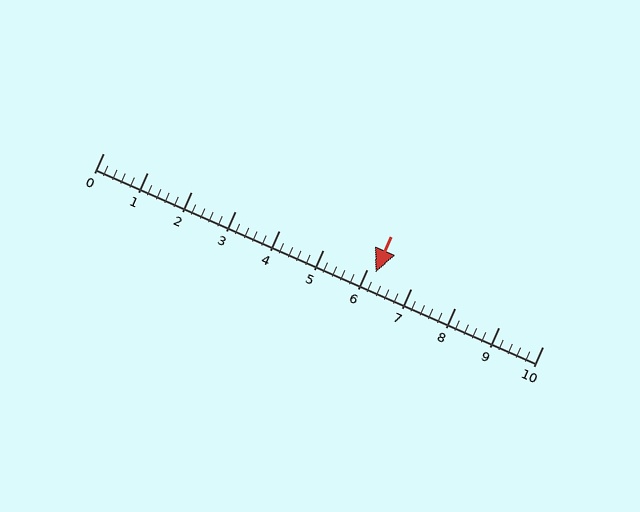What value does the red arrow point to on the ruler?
The red arrow points to approximately 6.2.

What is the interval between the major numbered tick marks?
The major tick marks are spaced 1 units apart.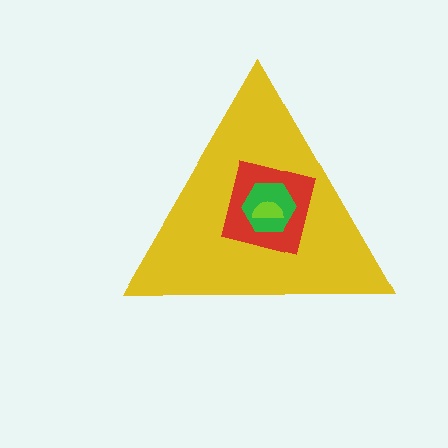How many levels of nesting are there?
4.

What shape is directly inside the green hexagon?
The lime semicircle.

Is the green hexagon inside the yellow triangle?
Yes.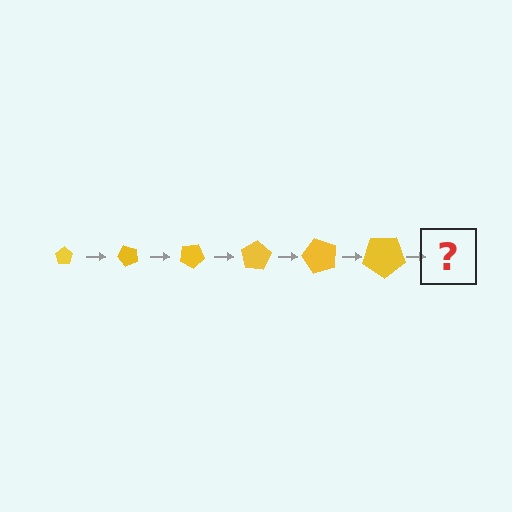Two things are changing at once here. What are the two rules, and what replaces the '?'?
The two rules are that the pentagon grows larger each step and it rotates 50 degrees each step. The '?' should be a pentagon, larger than the previous one and rotated 300 degrees from the start.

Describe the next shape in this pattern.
It should be a pentagon, larger than the previous one and rotated 300 degrees from the start.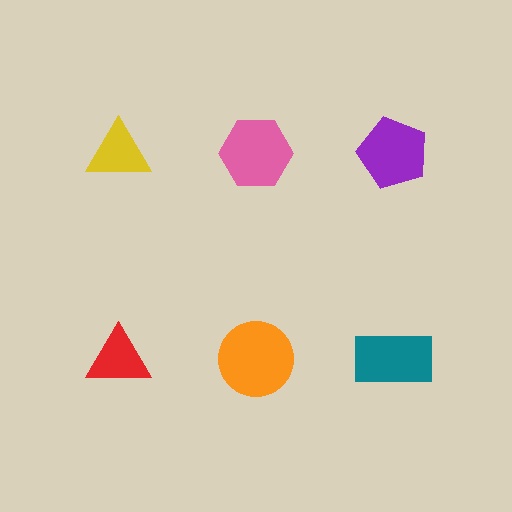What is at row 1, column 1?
A yellow triangle.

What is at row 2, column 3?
A teal rectangle.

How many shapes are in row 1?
3 shapes.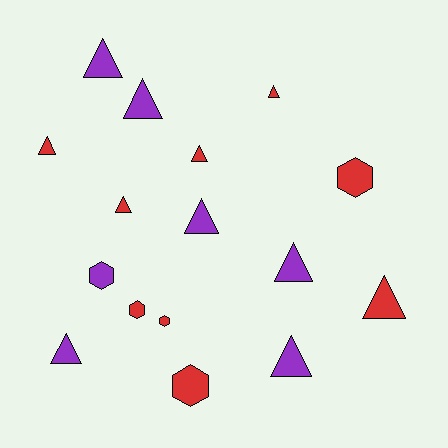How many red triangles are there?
There are 5 red triangles.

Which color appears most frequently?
Red, with 9 objects.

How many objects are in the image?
There are 16 objects.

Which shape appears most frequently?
Triangle, with 11 objects.